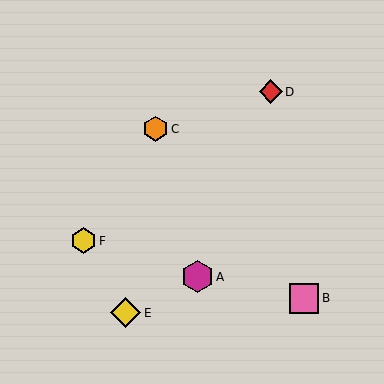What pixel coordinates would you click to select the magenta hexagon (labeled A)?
Click at (197, 277) to select the magenta hexagon A.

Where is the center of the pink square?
The center of the pink square is at (304, 298).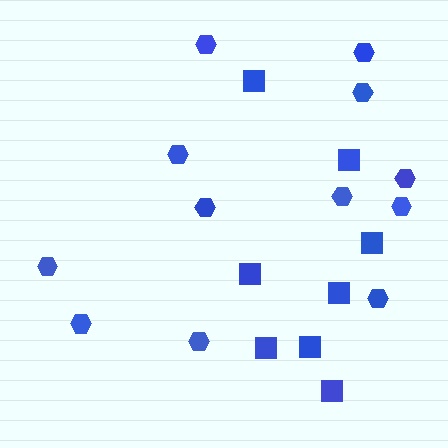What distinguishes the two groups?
There are 2 groups: one group of hexagons (12) and one group of squares (8).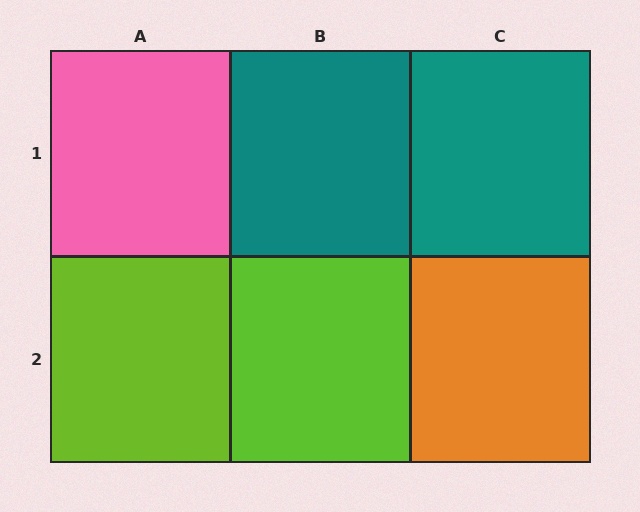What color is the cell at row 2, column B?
Lime.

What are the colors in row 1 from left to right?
Pink, teal, teal.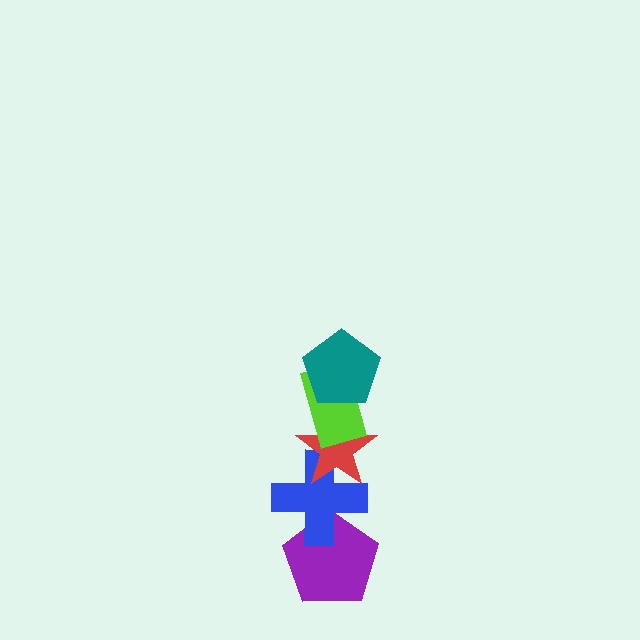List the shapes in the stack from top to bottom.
From top to bottom: the teal pentagon, the lime rectangle, the red star, the blue cross, the purple pentagon.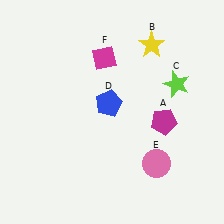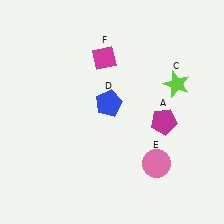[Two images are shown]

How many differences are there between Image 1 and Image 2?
There is 1 difference between the two images.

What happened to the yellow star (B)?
The yellow star (B) was removed in Image 2. It was in the top-right area of Image 1.